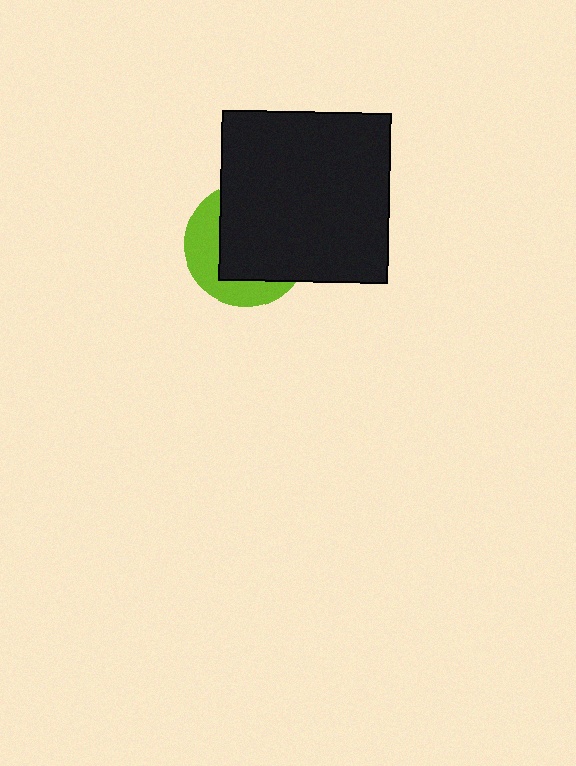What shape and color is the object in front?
The object in front is a black square.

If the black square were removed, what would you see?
You would see the complete lime circle.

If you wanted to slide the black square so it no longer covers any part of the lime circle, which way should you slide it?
Slide it toward the upper-right — that is the most direct way to separate the two shapes.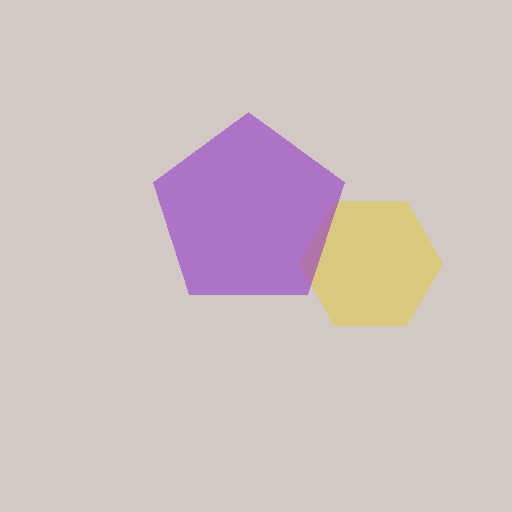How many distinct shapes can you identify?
There are 2 distinct shapes: a yellow hexagon, a purple pentagon.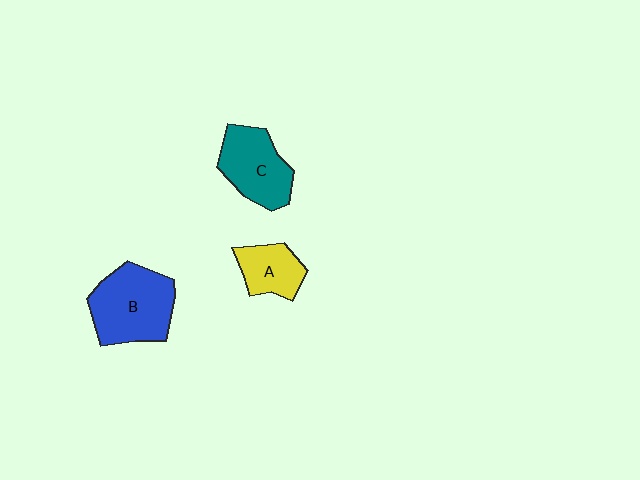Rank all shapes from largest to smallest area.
From largest to smallest: B (blue), C (teal), A (yellow).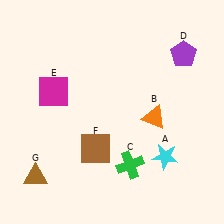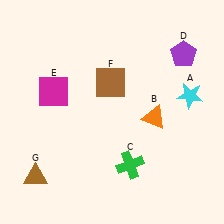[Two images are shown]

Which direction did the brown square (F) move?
The brown square (F) moved up.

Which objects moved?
The objects that moved are: the cyan star (A), the brown square (F).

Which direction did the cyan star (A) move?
The cyan star (A) moved up.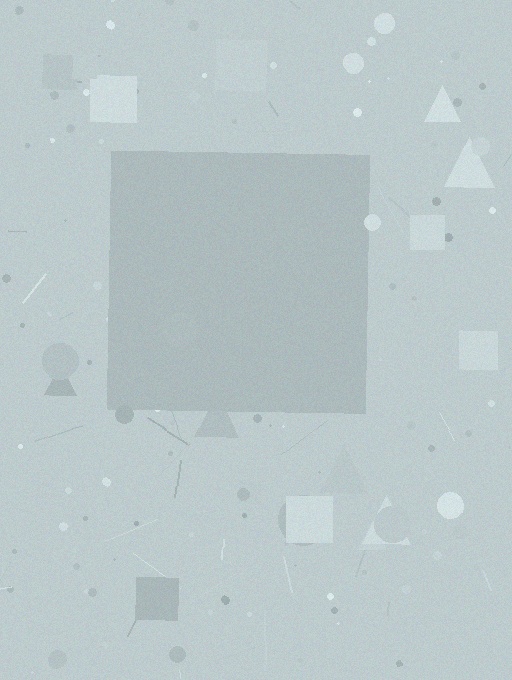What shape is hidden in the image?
A square is hidden in the image.